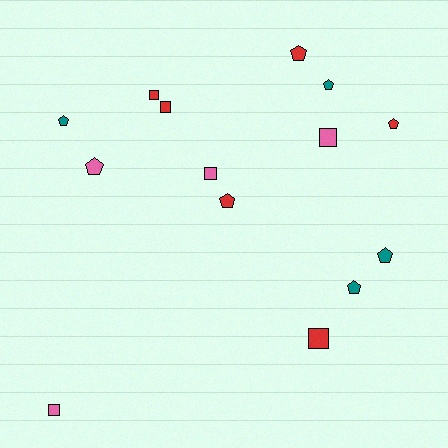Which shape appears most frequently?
Pentagon, with 8 objects.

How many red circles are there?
There are no red circles.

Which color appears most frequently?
Red, with 6 objects.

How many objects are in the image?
There are 14 objects.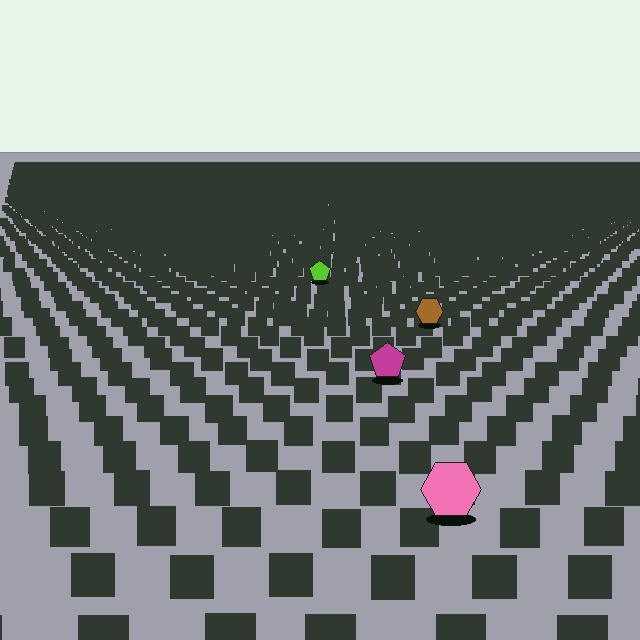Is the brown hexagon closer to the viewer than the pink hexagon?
No. The pink hexagon is closer — you can tell from the texture gradient: the ground texture is coarser near it.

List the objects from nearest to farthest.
From nearest to farthest: the pink hexagon, the magenta pentagon, the brown hexagon, the lime pentagon.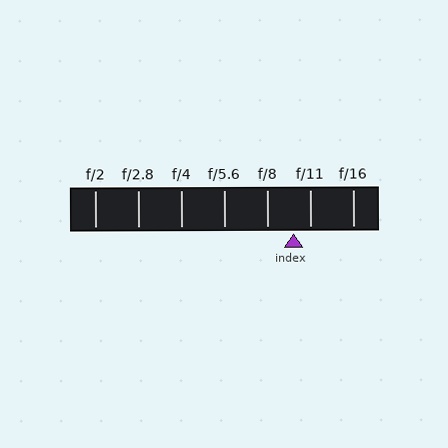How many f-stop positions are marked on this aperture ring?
There are 7 f-stop positions marked.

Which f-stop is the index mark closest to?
The index mark is closest to f/11.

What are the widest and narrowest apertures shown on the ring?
The widest aperture shown is f/2 and the narrowest is f/16.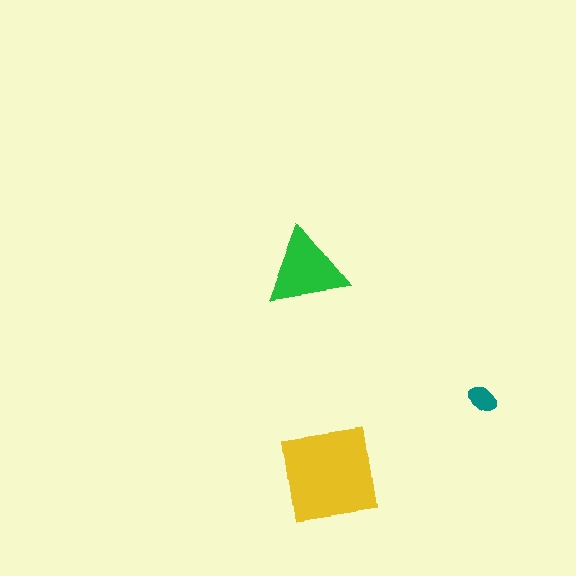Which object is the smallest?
The teal ellipse.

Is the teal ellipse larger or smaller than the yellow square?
Smaller.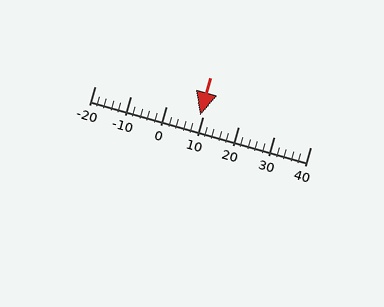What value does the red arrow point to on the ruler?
The red arrow points to approximately 9.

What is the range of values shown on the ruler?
The ruler shows values from -20 to 40.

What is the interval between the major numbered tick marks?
The major tick marks are spaced 10 units apart.